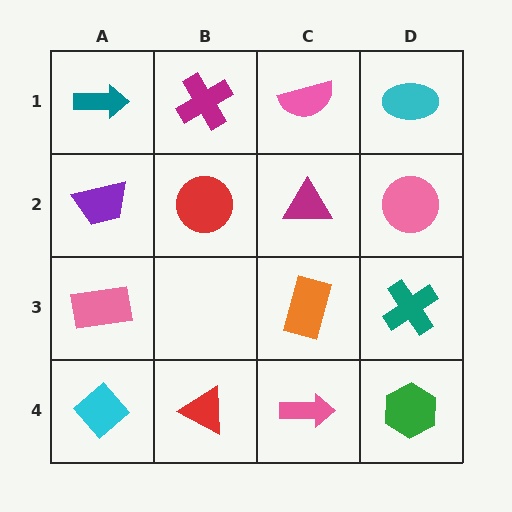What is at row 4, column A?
A cyan diamond.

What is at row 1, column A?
A teal arrow.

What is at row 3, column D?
A teal cross.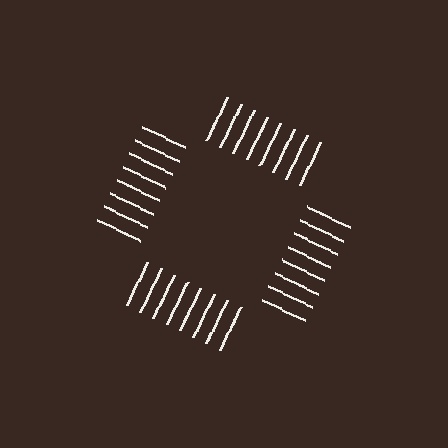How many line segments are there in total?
32 — 8 along each of the 4 edges.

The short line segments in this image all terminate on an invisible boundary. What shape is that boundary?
An illusory square — the line segments terminate on its edges but no continuous stroke is drawn.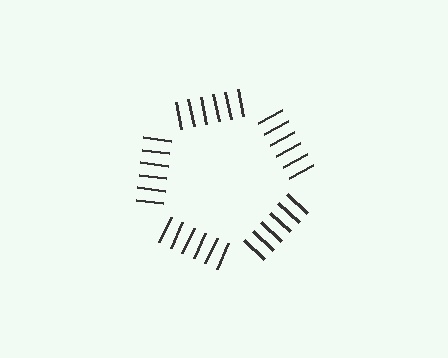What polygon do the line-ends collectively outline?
An illusory pentagon — the line segments terminate on its edges but no continuous stroke is drawn.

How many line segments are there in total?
30 — 6 along each of the 5 edges.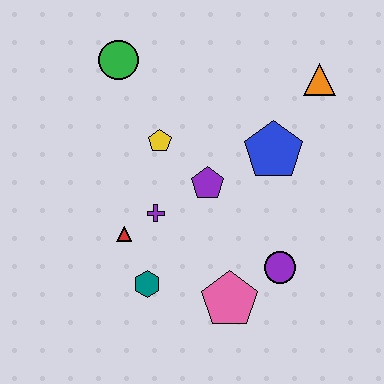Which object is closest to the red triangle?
The purple cross is closest to the red triangle.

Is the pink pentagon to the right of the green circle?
Yes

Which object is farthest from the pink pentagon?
The green circle is farthest from the pink pentagon.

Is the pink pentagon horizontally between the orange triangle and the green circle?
Yes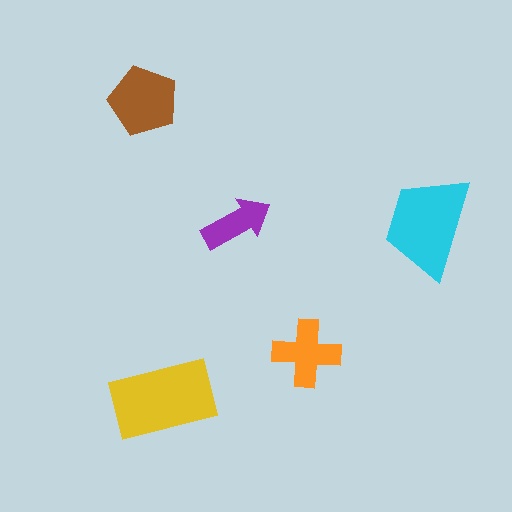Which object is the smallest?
The purple arrow.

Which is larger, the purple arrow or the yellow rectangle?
The yellow rectangle.